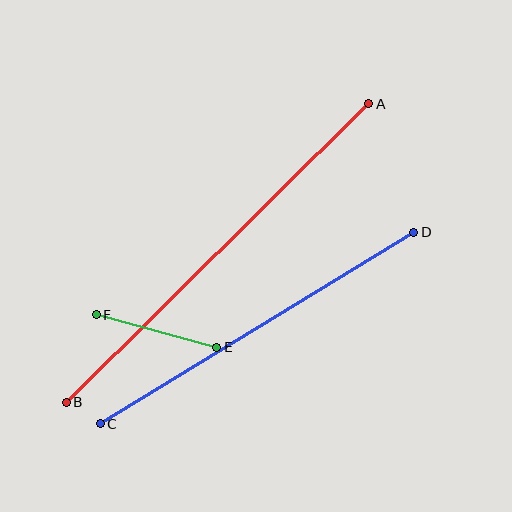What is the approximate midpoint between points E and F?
The midpoint is at approximately (157, 331) pixels.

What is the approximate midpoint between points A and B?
The midpoint is at approximately (217, 253) pixels.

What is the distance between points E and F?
The distance is approximately 125 pixels.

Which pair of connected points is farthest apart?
Points A and B are farthest apart.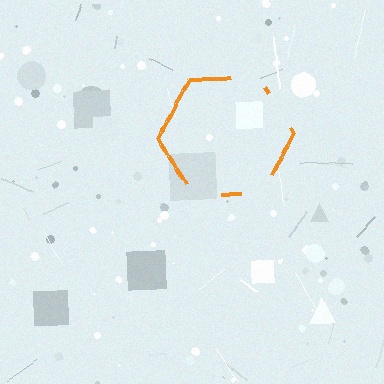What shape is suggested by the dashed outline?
The dashed outline suggests a hexagon.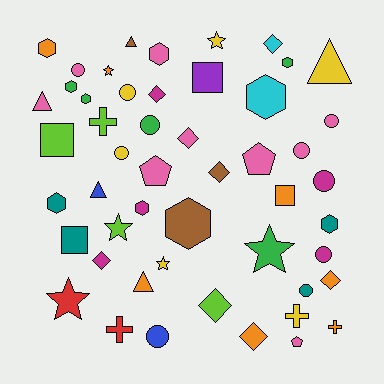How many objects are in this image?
There are 50 objects.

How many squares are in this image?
There are 4 squares.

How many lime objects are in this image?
There are 4 lime objects.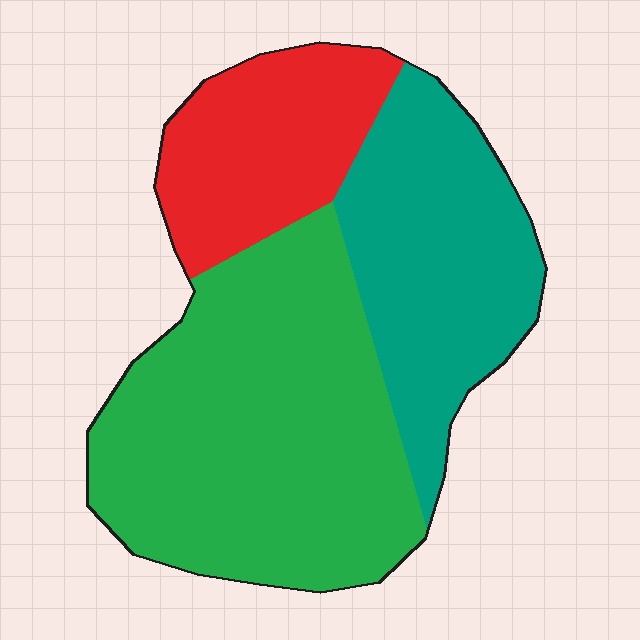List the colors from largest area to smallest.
From largest to smallest: green, teal, red.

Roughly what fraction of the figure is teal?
Teal takes up about one third (1/3) of the figure.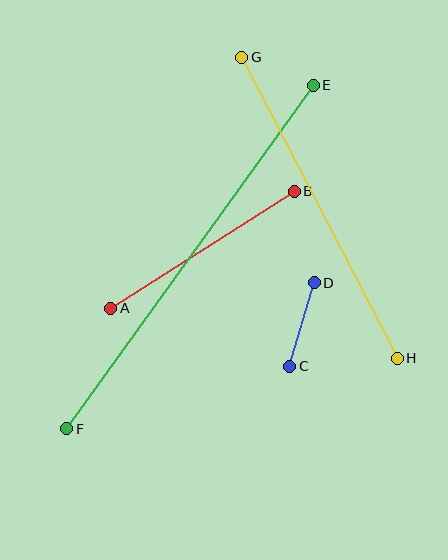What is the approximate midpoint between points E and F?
The midpoint is at approximately (190, 257) pixels.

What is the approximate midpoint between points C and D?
The midpoint is at approximately (302, 324) pixels.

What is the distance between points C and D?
The distance is approximately 87 pixels.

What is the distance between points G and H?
The distance is approximately 339 pixels.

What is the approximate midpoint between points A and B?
The midpoint is at approximately (202, 250) pixels.